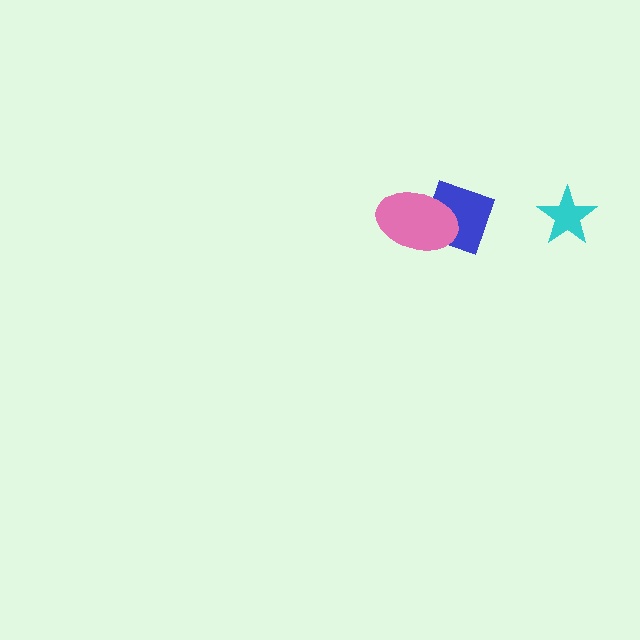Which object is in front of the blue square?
The pink ellipse is in front of the blue square.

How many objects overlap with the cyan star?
0 objects overlap with the cyan star.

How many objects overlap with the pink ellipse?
1 object overlaps with the pink ellipse.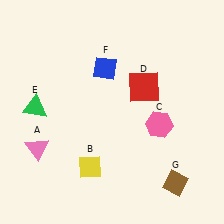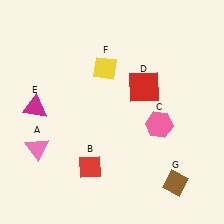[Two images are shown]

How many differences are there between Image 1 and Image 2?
There are 3 differences between the two images.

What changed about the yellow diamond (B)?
In Image 1, B is yellow. In Image 2, it changed to red.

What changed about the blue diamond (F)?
In Image 1, F is blue. In Image 2, it changed to yellow.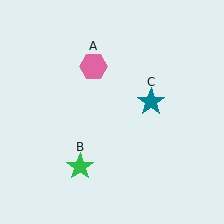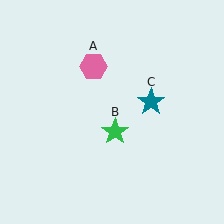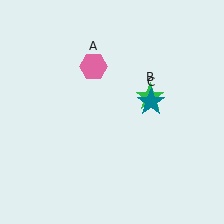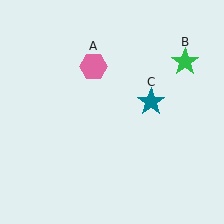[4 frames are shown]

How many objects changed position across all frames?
1 object changed position: green star (object B).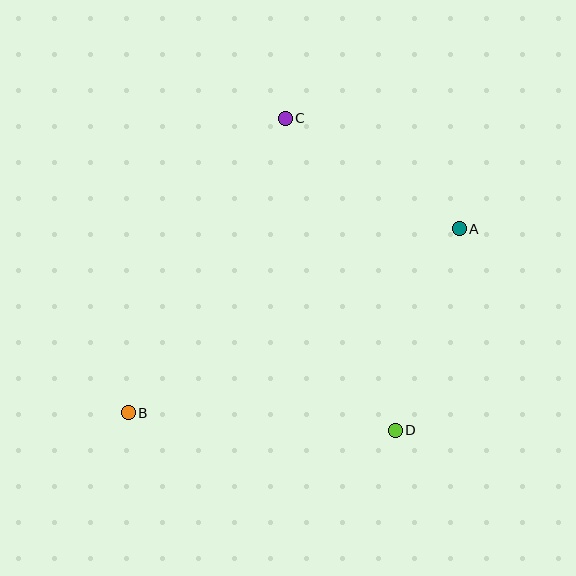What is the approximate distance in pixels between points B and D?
The distance between B and D is approximately 267 pixels.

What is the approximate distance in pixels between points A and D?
The distance between A and D is approximately 211 pixels.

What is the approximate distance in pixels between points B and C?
The distance between B and C is approximately 334 pixels.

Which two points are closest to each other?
Points A and C are closest to each other.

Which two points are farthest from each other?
Points A and B are farthest from each other.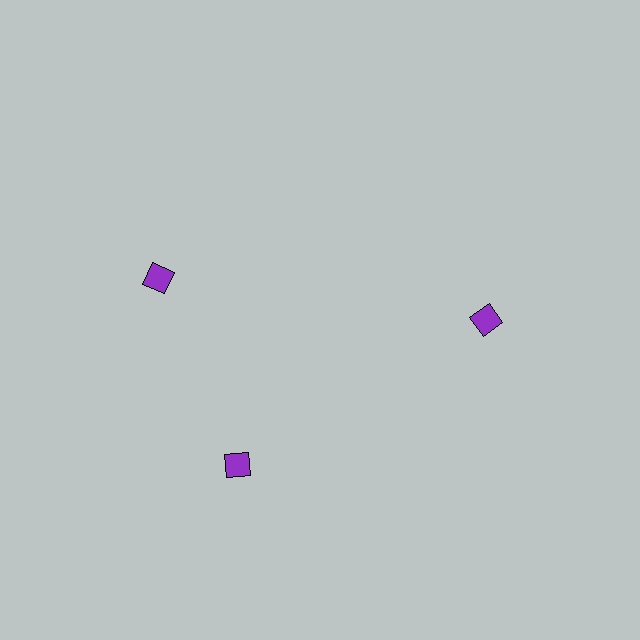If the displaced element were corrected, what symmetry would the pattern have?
It would have 3-fold rotational symmetry — the pattern would map onto itself every 120 degrees.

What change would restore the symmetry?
The symmetry would be restored by rotating it back into even spacing with its neighbors so that all 3 diamonds sit at equal angles and equal distance from the center.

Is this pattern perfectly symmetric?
No. The 3 purple diamonds are arranged in a ring, but one element near the 11 o'clock position is rotated out of alignment along the ring, breaking the 3-fold rotational symmetry.